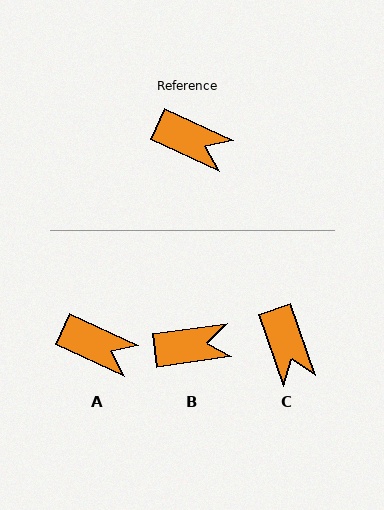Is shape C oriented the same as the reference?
No, it is off by about 46 degrees.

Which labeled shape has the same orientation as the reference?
A.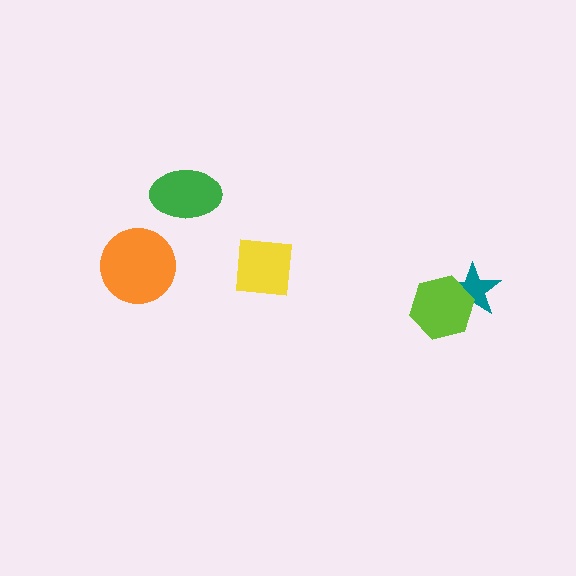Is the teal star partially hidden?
Yes, it is partially covered by another shape.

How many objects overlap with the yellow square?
0 objects overlap with the yellow square.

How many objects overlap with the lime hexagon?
1 object overlaps with the lime hexagon.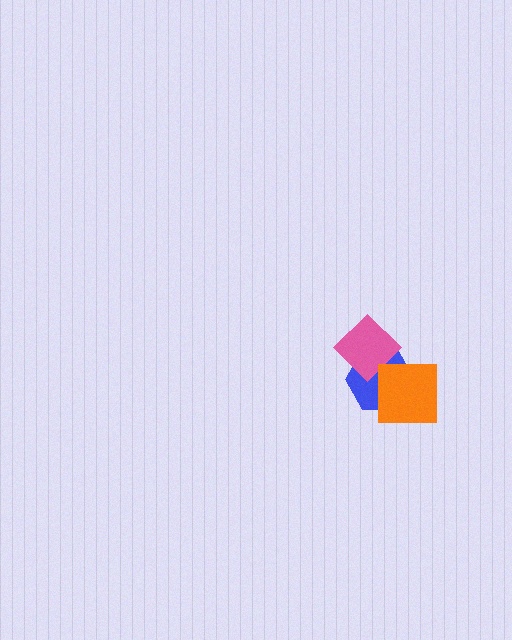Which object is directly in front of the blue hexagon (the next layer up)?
The pink diamond is directly in front of the blue hexagon.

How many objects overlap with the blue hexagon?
2 objects overlap with the blue hexagon.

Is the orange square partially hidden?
No, no other shape covers it.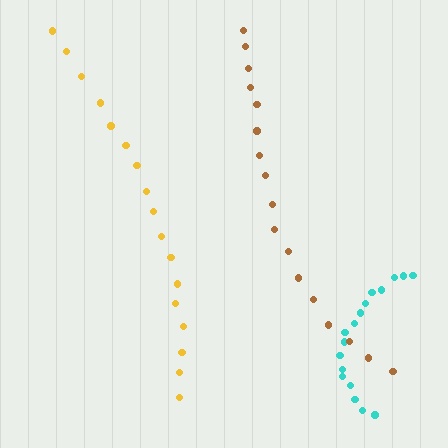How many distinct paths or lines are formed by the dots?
There are 3 distinct paths.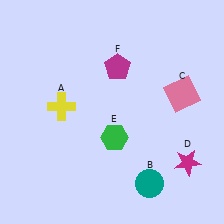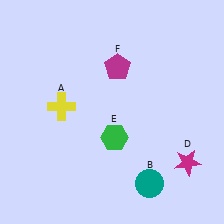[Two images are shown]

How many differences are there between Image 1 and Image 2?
There is 1 difference between the two images.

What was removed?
The pink square (C) was removed in Image 2.